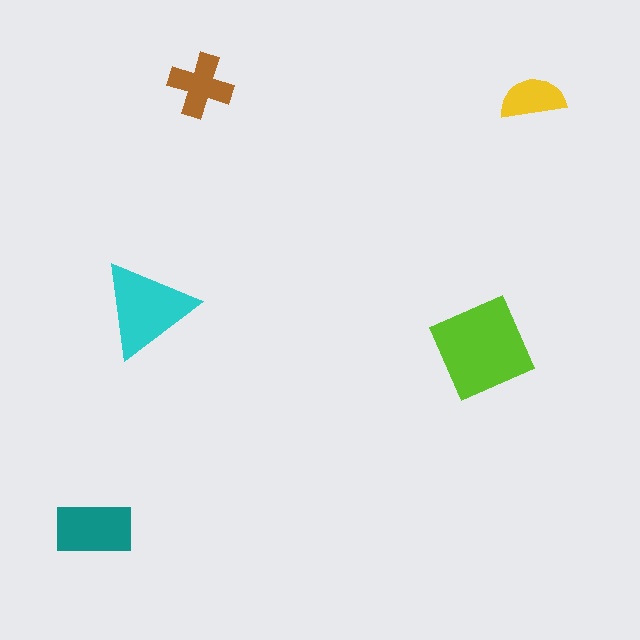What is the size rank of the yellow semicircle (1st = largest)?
5th.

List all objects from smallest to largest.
The yellow semicircle, the brown cross, the teal rectangle, the cyan triangle, the lime diamond.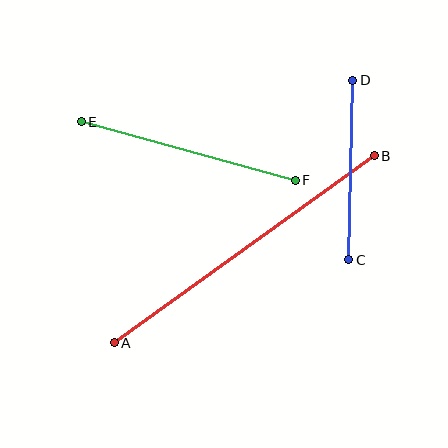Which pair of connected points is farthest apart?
Points A and B are farthest apart.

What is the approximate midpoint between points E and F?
The midpoint is at approximately (188, 151) pixels.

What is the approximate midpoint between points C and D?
The midpoint is at approximately (351, 170) pixels.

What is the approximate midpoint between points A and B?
The midpoint is at approximately (244, 249) pixels.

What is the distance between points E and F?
The distance is approximately 222 pixels.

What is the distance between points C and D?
The distance is approximately 179 pixels.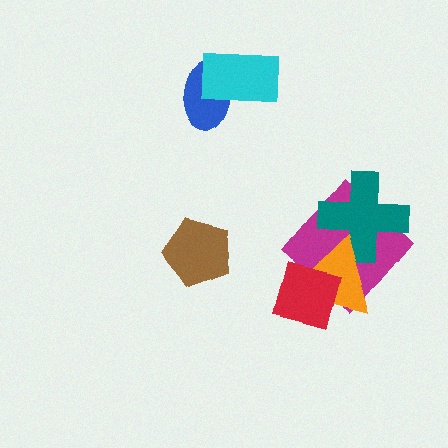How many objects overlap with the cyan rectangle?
1 object overlaps with the cyan rectangle.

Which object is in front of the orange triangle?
The red square is in front of the orange triangle.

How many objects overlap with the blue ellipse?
1 object overlaps with the blue ellipse.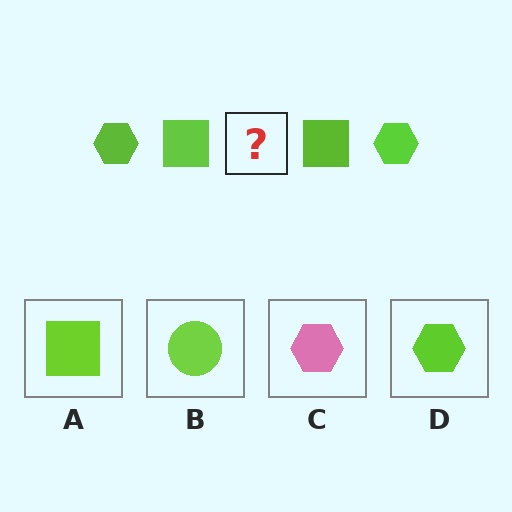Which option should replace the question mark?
Option D.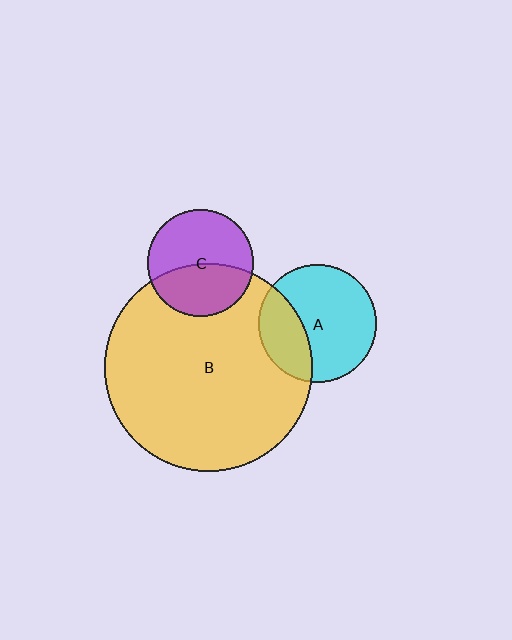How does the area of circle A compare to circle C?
Approximately 1.2 times.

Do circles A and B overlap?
Yes.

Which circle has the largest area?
Circle B (yellow).